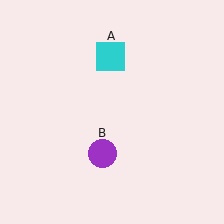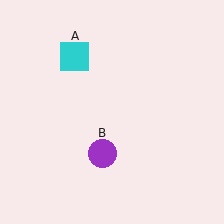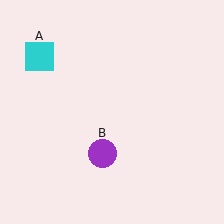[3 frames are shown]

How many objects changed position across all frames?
1 object changed position: cyan square (object A).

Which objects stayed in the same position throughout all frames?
Purple circle (object B) remained stationary.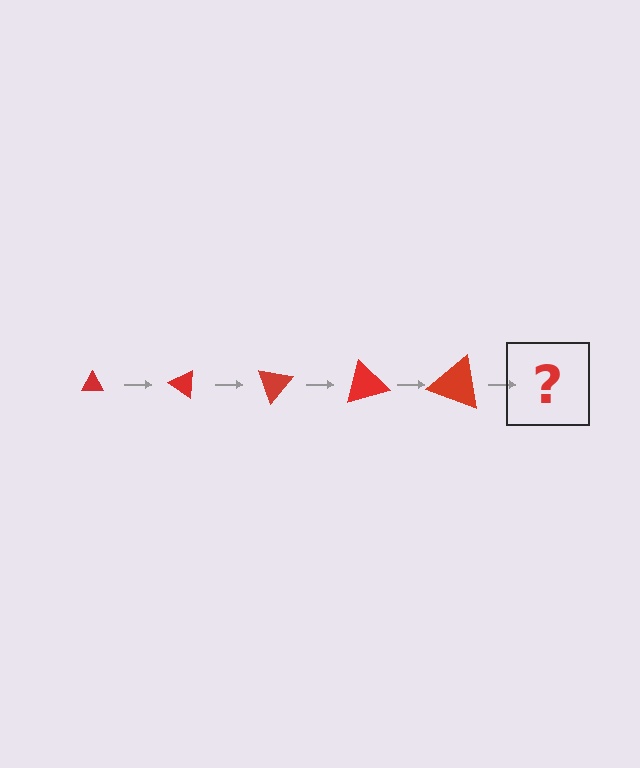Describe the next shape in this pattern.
It should be a triangle, larger than the previous one and rotated 175 degrees from the start.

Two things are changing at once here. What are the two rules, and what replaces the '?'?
The two rules are that the triangle grows larger each step and it rotates 35 degrees each step. The '?' should be a triangle, larger than the previous one and rotated 175 degrees from the start.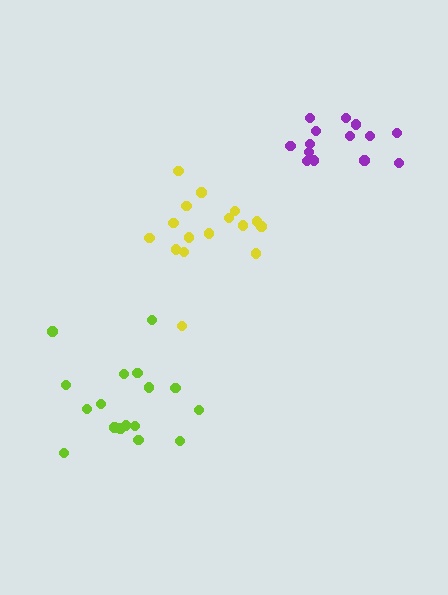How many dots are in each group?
Group 1: 14 dots, Group 2: 17 dots, Group 3: 16 dots (47 total).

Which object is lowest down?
The lime cluster is bottommost.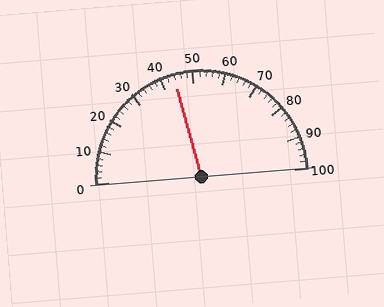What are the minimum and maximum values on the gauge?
The gauge ranges from 0 to 100.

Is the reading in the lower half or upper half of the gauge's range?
The reading is in the lower half of the range (0 to 100).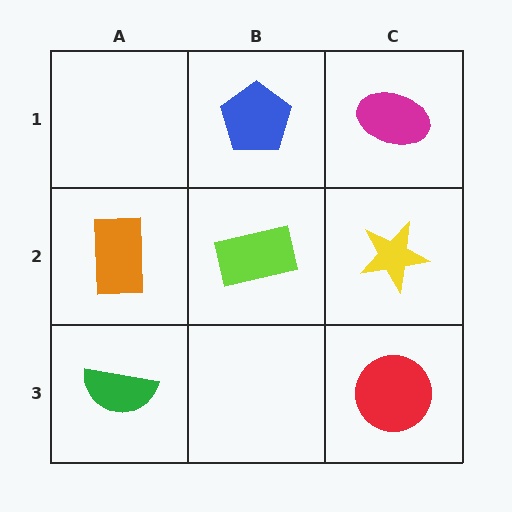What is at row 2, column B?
A lime rectangle.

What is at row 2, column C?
A yellow star.